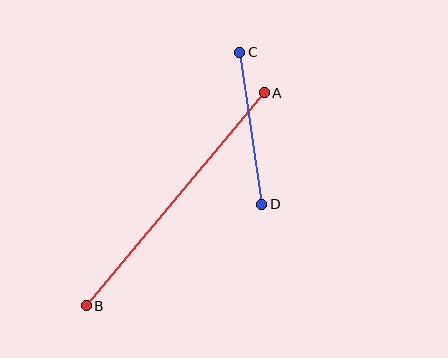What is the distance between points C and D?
The distance is approximately 154 pixels.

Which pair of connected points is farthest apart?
Points A and B are farthest apart.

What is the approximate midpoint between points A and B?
The midpoint is at approximately (175, 199) pixels.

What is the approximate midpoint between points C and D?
The midpoint is at approximately (251, 128) pixels.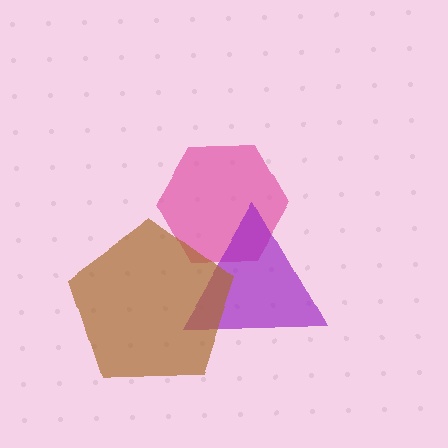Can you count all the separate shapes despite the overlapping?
Yes, there are 3 separate shapes.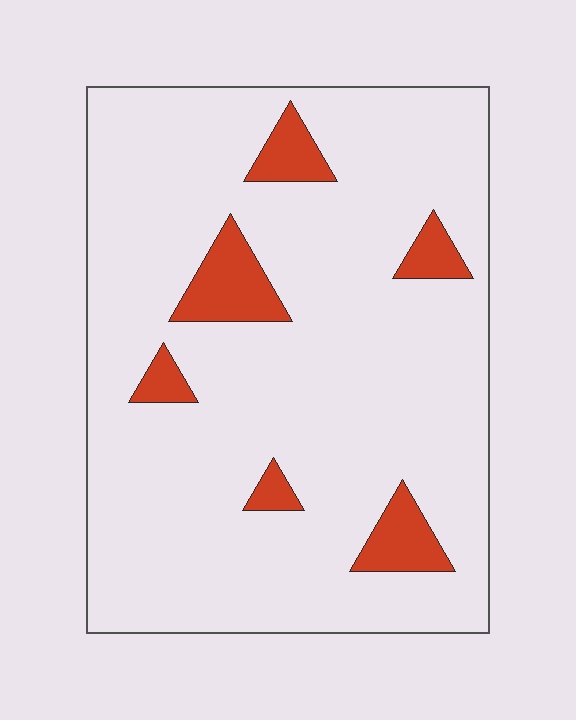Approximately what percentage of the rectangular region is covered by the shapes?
Approximately 10%.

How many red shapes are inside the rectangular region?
6.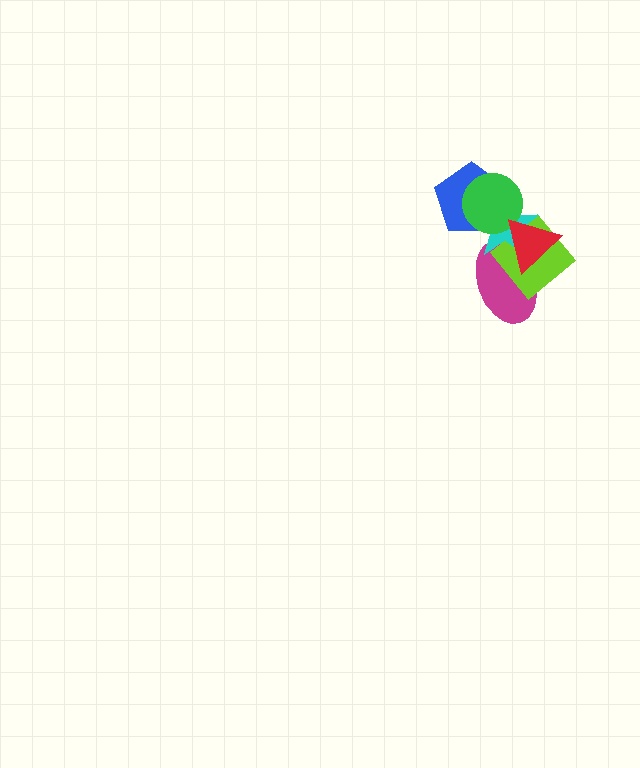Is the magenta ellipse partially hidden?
Yes, it is partially covered by another shape.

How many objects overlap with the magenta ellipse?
3 objects overlap with the magenta ellipse.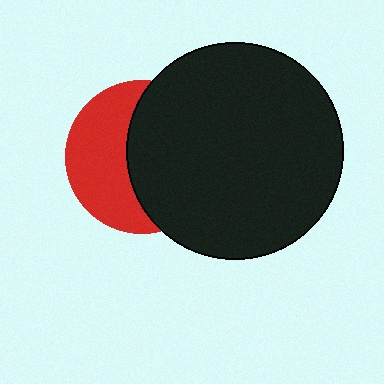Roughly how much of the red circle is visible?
About half of it is visible (roughly 45%).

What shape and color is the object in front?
The object in front is a black circle.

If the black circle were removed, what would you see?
You would see the complete red circle.